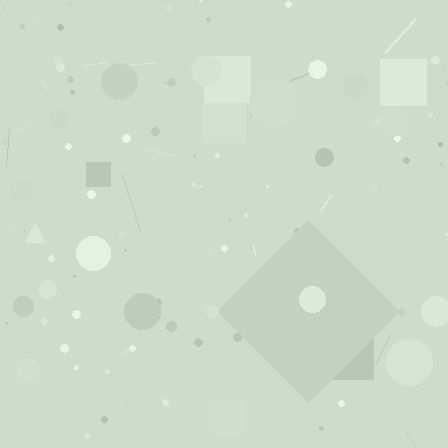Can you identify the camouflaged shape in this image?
The camouflaged shape is a diamond.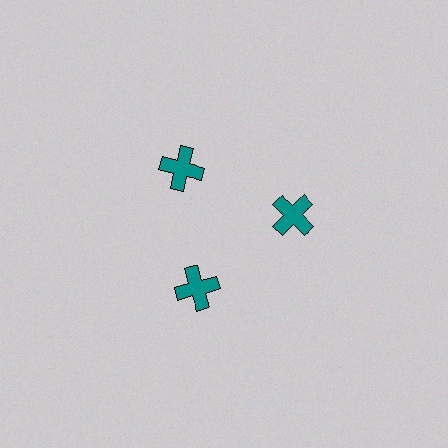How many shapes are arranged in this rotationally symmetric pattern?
There are 3 shapes, arranged in 3 groups of 1.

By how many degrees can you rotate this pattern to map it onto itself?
The pattern maps onto itself every 120 degrees of rotation.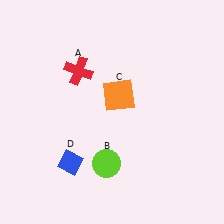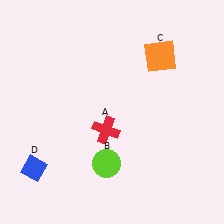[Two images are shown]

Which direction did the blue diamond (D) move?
The blue diamond (D) moved left.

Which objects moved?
The objects that moved are: the red cross (A), the orange square (C), the blue diamond (D).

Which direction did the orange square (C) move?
The orange square (C) moved right.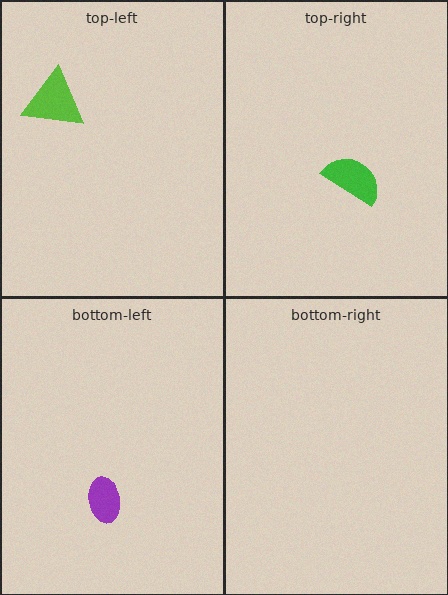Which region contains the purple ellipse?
The bottom-left region.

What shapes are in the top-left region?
The lime triangle.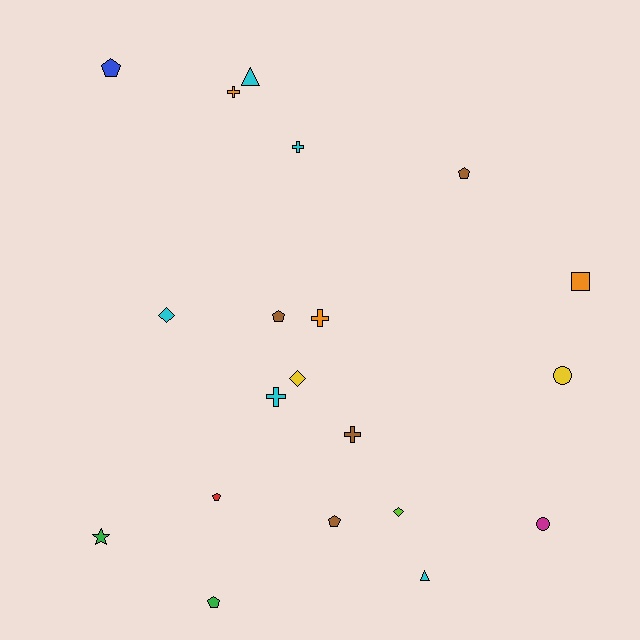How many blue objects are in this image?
There is 1 blue object.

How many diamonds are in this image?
There are 3 diamonds.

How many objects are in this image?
There are 20 objects.